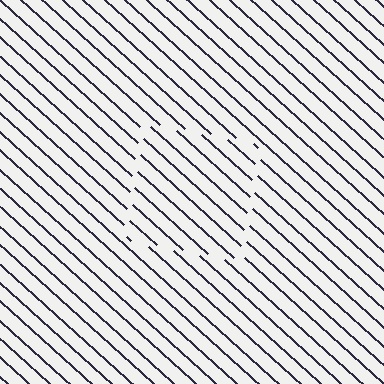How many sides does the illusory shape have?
4 sides — the line-ends trace a square.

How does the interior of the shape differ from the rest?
The interior of the shape contains the same grating, shifted by half a period — the contour is defined by the phase discontinuity where line-ends from the inner and outer gratings abut.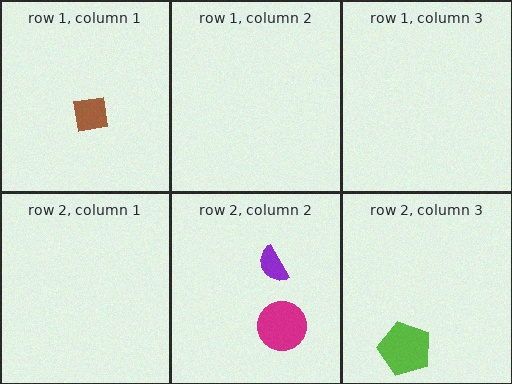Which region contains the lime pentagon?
The row 2, column 3 region.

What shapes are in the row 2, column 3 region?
The lime pentagon.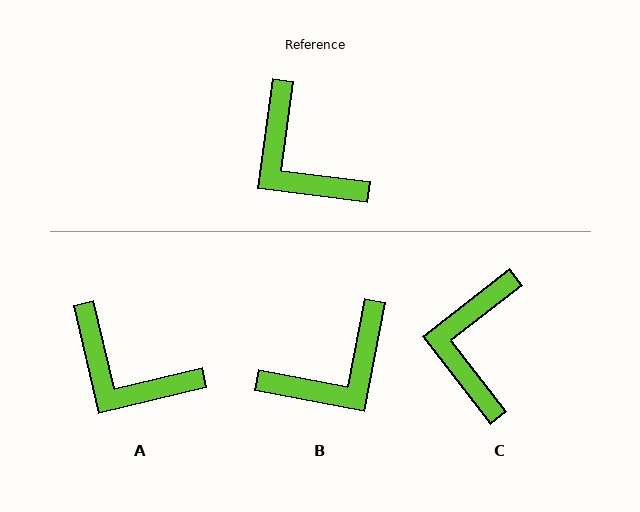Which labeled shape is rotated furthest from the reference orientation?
B, about 87 degrees away.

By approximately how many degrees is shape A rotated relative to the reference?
Approximately 21 degrees counter-clockwise.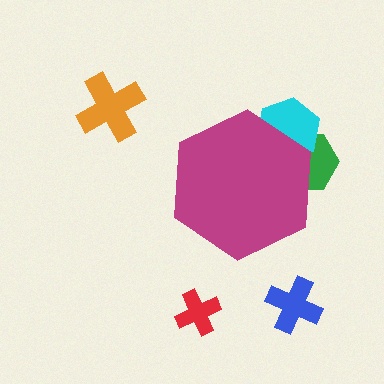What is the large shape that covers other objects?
A magenta hexagon.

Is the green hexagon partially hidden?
Yes, the green hexagon is partially hidden behind the magenta hexagon.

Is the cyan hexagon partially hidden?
Yes, the cyan hexagon is partially hidden behind the magenta hexagon.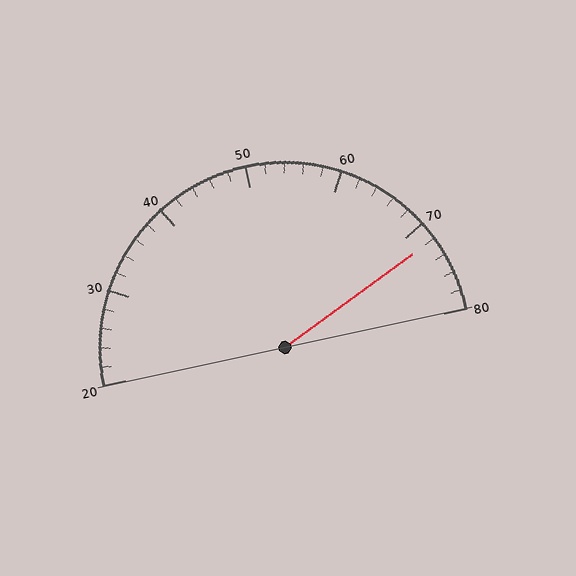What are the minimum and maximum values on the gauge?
The gauge ranges from 20 to 80.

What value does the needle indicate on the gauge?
The needle indicates approximately 72.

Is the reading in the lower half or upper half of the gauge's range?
The reading is in the upper half of the range (20 to 80).